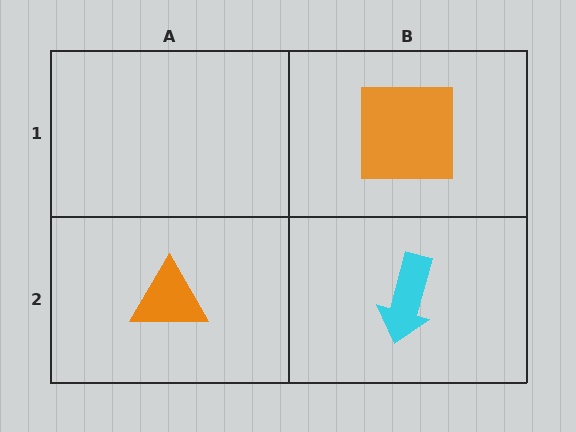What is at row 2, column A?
An orange triangle.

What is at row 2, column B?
A cyan arrow.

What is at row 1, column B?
An orange square.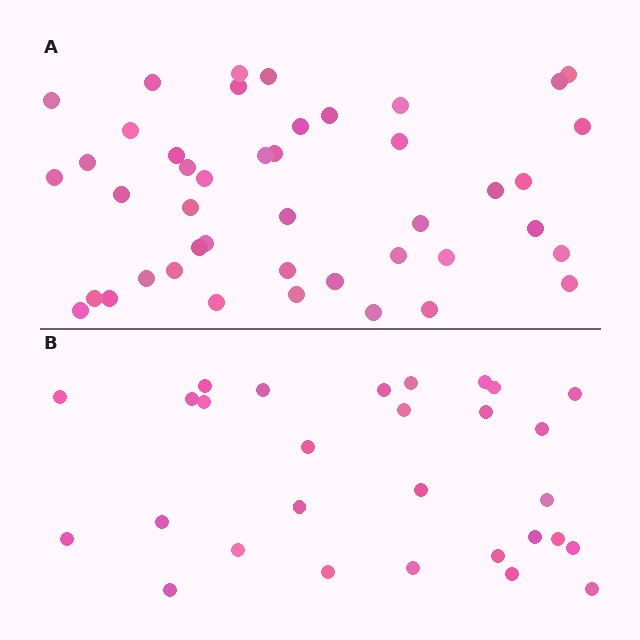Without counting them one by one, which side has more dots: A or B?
Region A (the top region) has more dots.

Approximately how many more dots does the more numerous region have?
Region A has approximately 15 more dots than region B.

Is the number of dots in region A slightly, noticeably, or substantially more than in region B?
Region A has substantially more. The ratio is roughly 1.5 to 1.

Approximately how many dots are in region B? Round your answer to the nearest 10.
About 30 dots. (The exact count is 29, which rounds to 30.)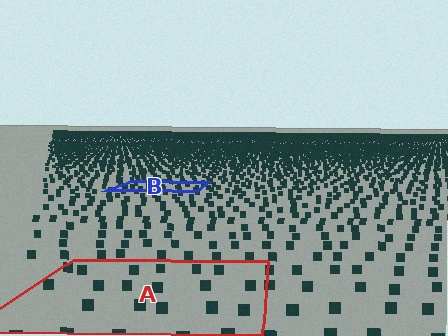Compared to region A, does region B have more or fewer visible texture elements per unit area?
Region B has more texture elements per unit area — they are packed more densely because it is farther away.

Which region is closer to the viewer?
Region A is closer. The texture elements there are larger and more spread out.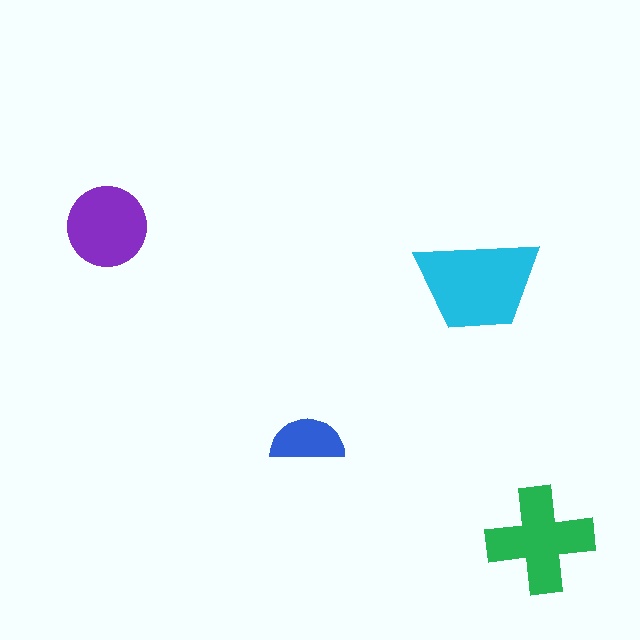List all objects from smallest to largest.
The blue semicircle, the purple circle, the green cross, the cyan trapezoid.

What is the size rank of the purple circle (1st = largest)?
3rd.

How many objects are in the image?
There are 4 objects in the image.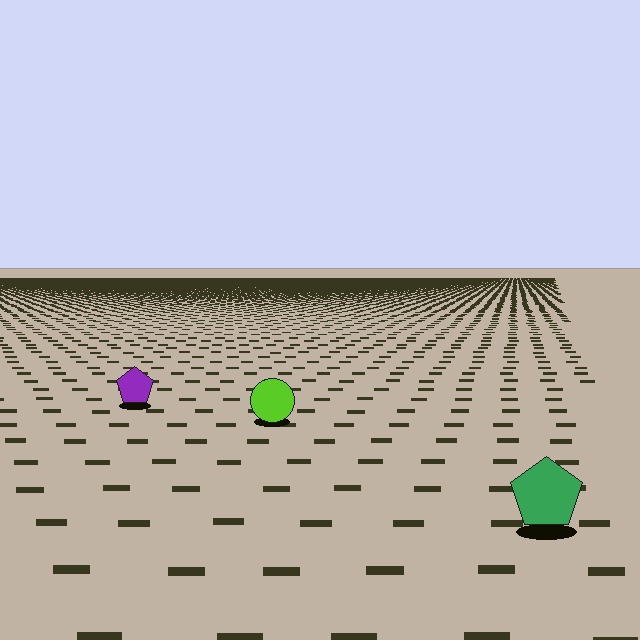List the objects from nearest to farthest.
From nearest to farthest: the green pentagon, the lime circle, the purple pentagon.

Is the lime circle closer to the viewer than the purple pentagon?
Yes. The lime circle is closer — you can tell from the texture gradient: the ground texture is coarser near it.